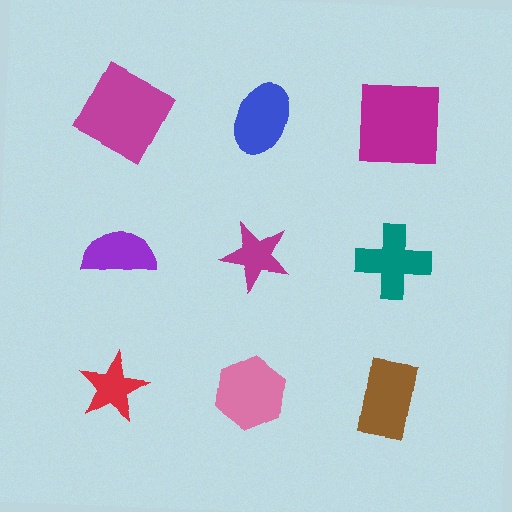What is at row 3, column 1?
A red star.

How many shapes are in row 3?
3 shapes.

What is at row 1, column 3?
A magenta square.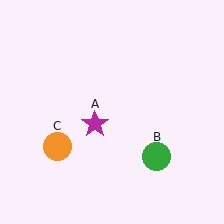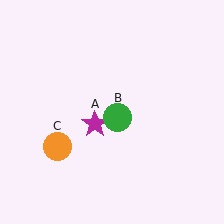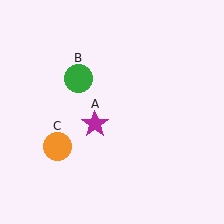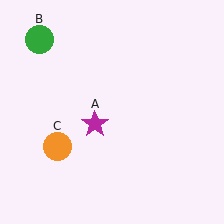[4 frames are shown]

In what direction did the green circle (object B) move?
The green circle (object B) moved up and to the left.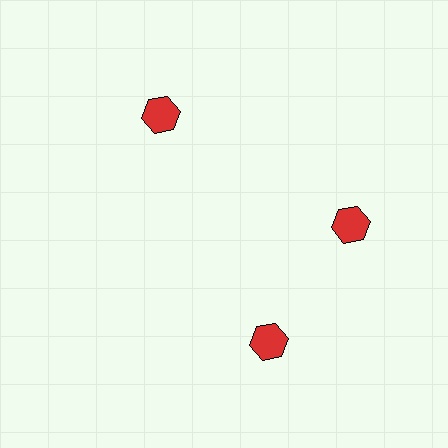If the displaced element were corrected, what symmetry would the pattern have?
It would have 3-fold rotational symmetry — the pattern would map onto itself every 120 degrees.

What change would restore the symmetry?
The symmetry would be restored by rotating it back into even spacing with its neighbors so that all 3 hexagons sit at equal angles and equal distance from the center.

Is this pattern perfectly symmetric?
No. The 3 red hexagons are arranged in a ring, but one element near the 7 o'clock position is rotated out of alignment along the ring, breaking the 3-fold rotational symmetry.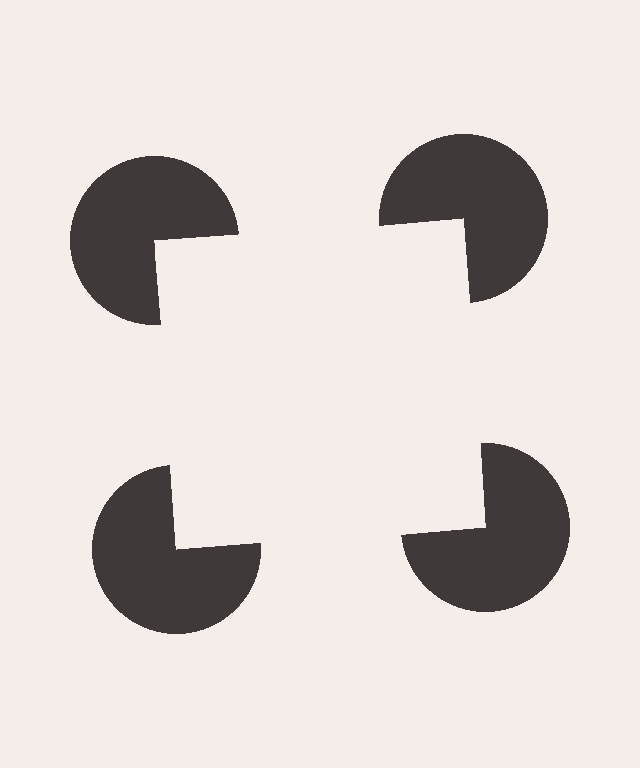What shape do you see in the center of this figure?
An illusory square — its edges are inferred from the aligned wedge cuts in the pac-man discs, not physically drawn.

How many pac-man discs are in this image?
There are 4 — one at each vertex of the illusory square.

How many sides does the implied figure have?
4 sides.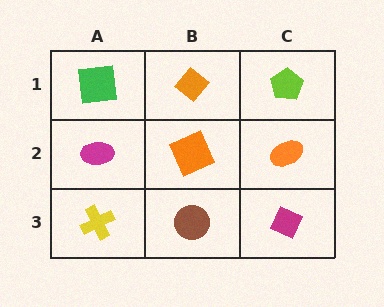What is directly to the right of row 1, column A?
An orange diamond.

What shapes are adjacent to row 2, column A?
A green square (row 1, column A), a yellow cross (row 3, column A), an orange square (row 2, column B).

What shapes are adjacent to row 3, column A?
A magenta ellipse (row 2, column A), a brown circle (row 3, column B).